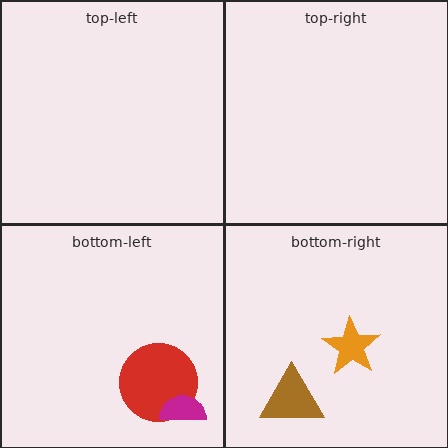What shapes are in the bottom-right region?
The orange star, the brown triangle.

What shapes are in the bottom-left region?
The red circle, the magenta semicircle.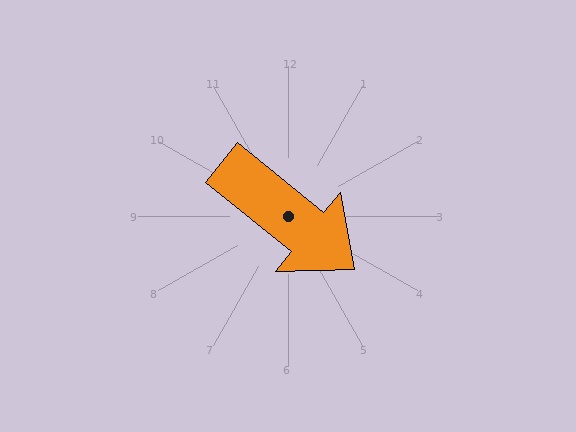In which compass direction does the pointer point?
Southeast.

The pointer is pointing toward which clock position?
Roughly 4 o'clock.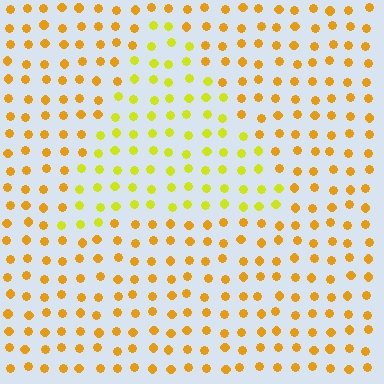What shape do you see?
I see a triangle.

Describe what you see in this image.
The image is filled with small orange elements in a uniform arrangement. A triangle-shaped region is visible where the elements are tinted to a slightly different hue, forming a subtle color boundary.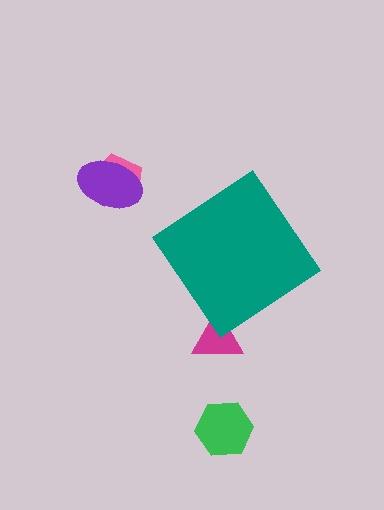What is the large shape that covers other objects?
A teal diamond.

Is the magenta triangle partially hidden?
Yes, the magenta triangle is partially hidden behind the teal diamond.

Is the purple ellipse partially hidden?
No, the purple ellipse is fully visible.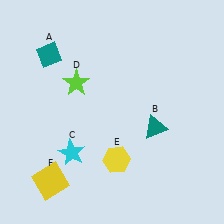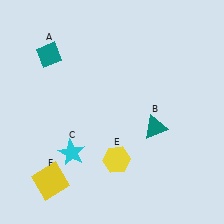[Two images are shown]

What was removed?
The lime star (D) was removed in Image 2.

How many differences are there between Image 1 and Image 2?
There is 1 difference between the two images.